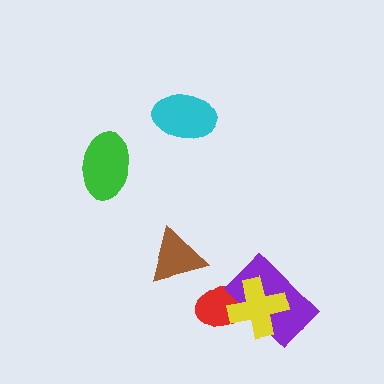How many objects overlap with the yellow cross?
2 objects overlap with the yellow cross.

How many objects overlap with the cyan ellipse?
0 objects overlap with the cyan ellipse.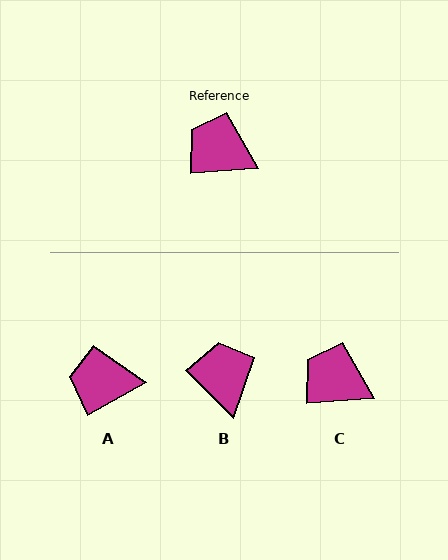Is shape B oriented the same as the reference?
No, it is off by about 49 degrees.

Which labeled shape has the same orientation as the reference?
C.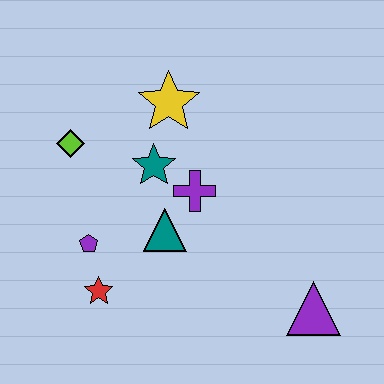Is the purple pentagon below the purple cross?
Yes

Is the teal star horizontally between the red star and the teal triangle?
Yes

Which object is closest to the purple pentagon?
The red star is closest to the purple pentagon.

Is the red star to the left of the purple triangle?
Yes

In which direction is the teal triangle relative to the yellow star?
The teal triangle is below the yellow star.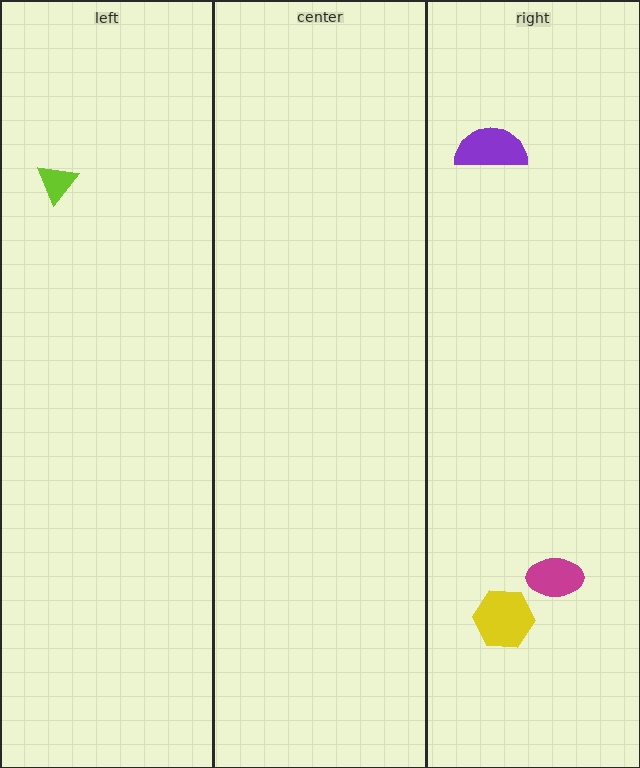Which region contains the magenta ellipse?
The right region.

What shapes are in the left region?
The lime triangle.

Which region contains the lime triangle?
The left region.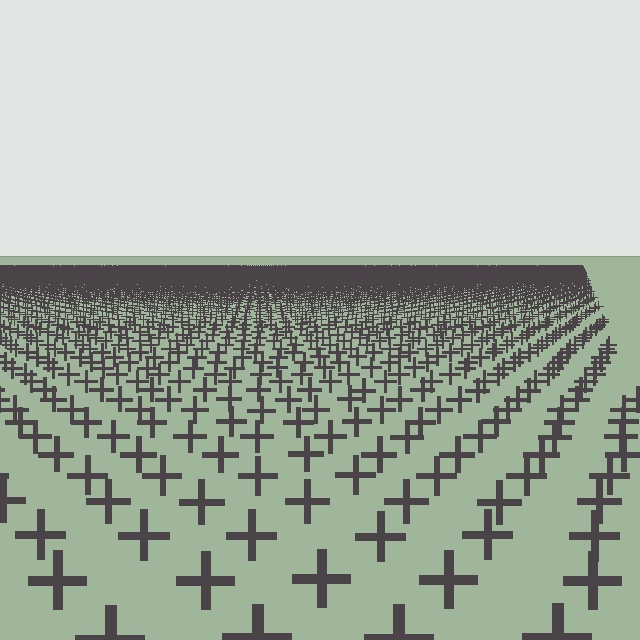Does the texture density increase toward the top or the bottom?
Density increases toward the top.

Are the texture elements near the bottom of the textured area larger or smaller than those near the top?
Larger. Near the bottom, elements are closer to the viewer and appear at a bigger on-screen size.